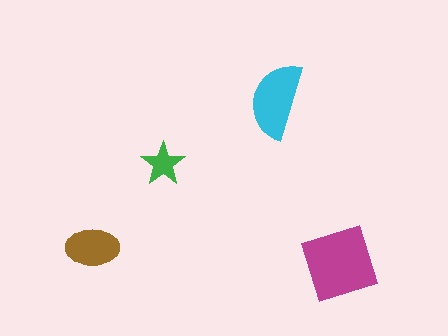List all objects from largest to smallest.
The magenta diamond, the cyan semicircle, the brown ellipse, the green star.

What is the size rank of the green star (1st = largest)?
4th.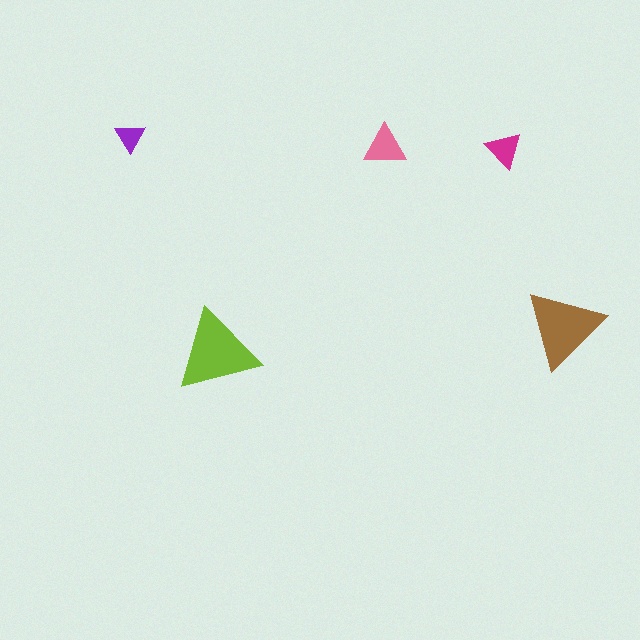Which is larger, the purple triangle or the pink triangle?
The pink one.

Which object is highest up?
The purple triangle is topmost.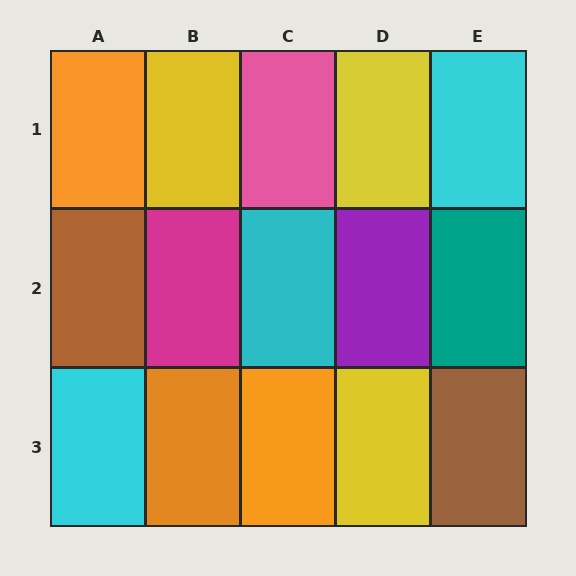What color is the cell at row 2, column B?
Magenta.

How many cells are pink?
1 cell is pink.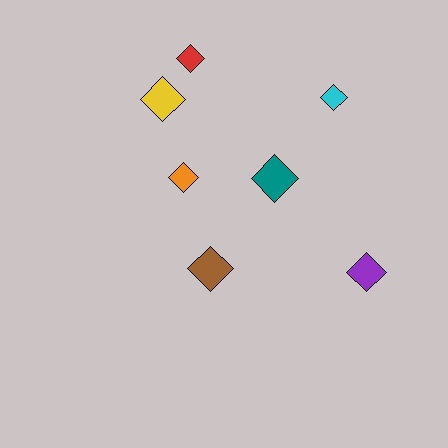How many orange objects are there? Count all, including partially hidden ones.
There is 1 orange object.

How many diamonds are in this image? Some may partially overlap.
There are 7 diamonds.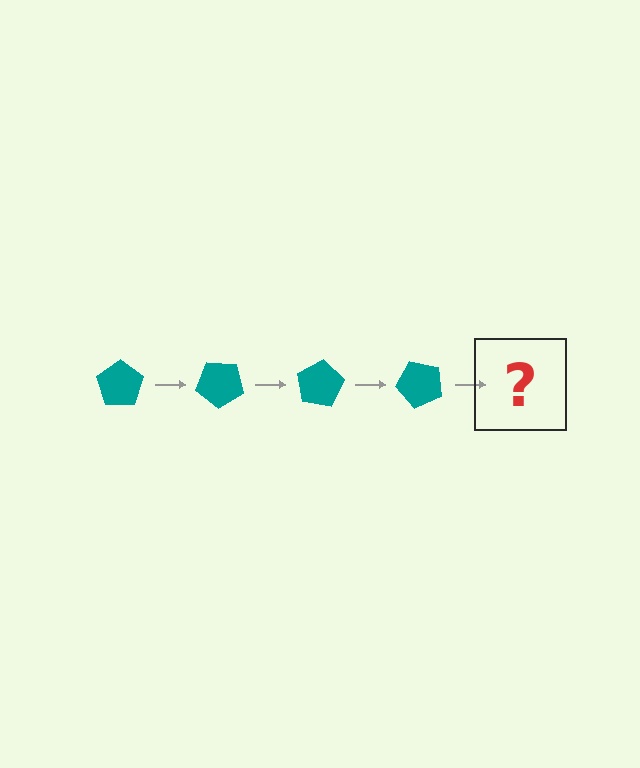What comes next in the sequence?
The next element should be a teal pentagon rotated 160 degrees.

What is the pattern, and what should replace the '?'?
The pattern is that the pentagon rotates 40 degrees each step. The '?' should be a teal pentagon rotated 160 degrees.